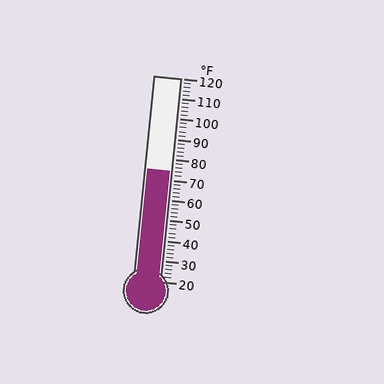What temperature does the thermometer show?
The thermometer shows approximately 74°F.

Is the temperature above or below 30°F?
The temperature is above 30°F.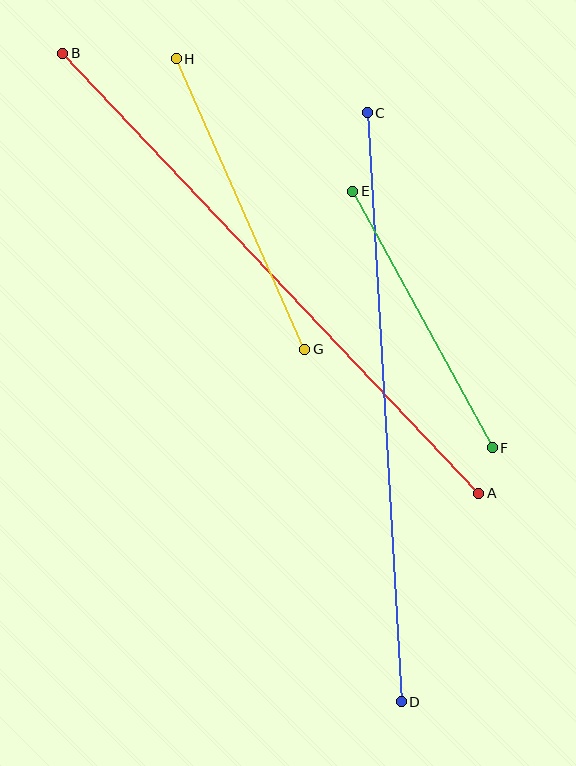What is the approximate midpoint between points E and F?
The midpoint is at approximately (423, 319) pixels.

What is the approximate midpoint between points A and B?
The midpoint is at approximately (271, 273) pixels.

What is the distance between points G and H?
The distance is approximately 318 pixels.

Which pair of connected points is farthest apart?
Points A and B are farthest apart.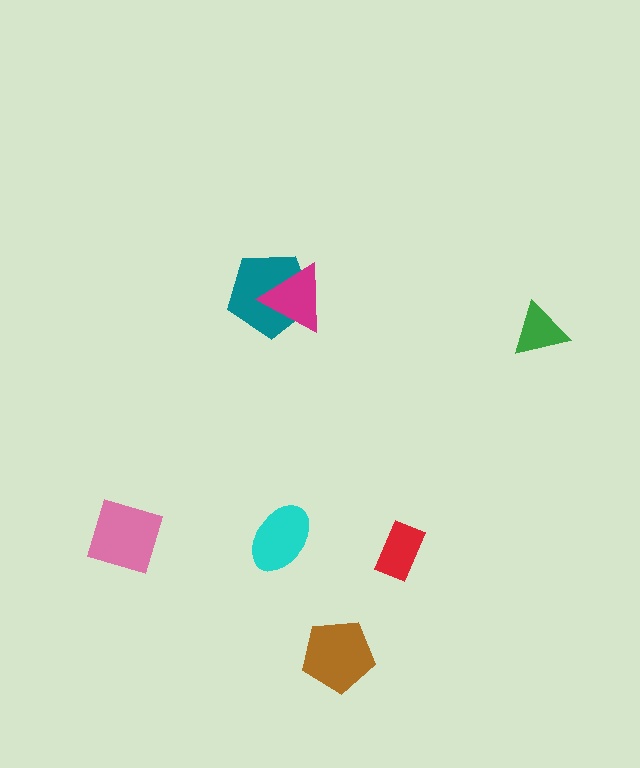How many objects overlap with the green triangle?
0 objects overlap with the green triangle.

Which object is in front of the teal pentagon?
The magenta triangle is in front of the teal pentagon.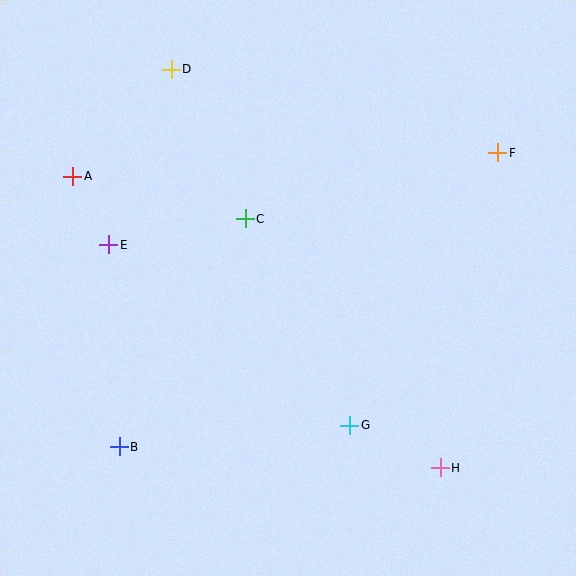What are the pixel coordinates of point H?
Point H is at (440, 468).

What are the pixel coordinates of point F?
Point F is at (498, 153).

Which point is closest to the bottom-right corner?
Point H is closest to the bottom-right corner.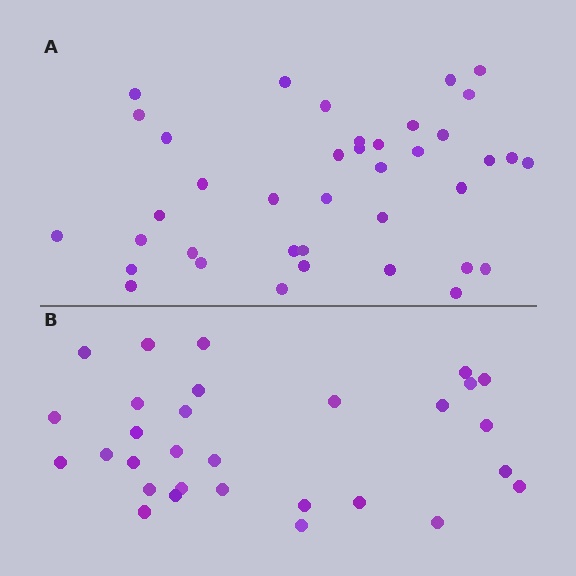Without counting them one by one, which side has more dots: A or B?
Region A (the top region) has more dots.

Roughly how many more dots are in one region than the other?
Region A has roughly 8 or so more dots than region B.